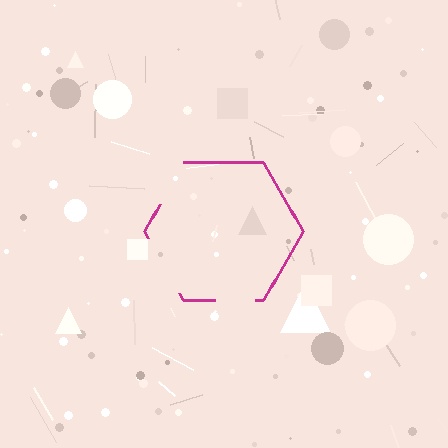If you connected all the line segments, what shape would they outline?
They would outline a hexagon.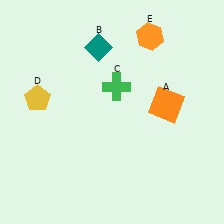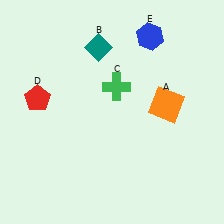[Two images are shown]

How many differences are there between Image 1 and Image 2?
There are 2 differences between the two images.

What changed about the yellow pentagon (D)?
In Image 1, D is yellow. In Image 2, it changed to red.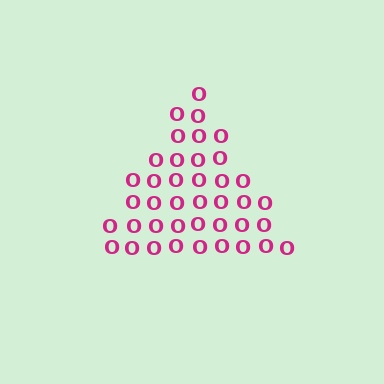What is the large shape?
The large shape is a triangle.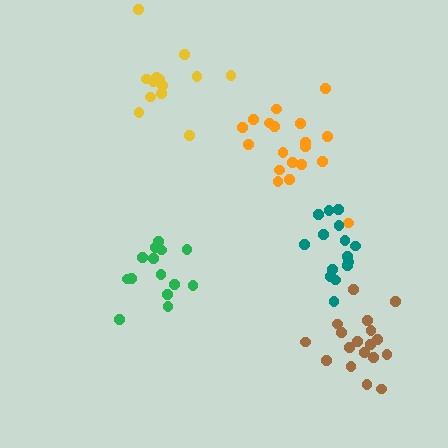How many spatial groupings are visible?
There are 5 spatial groupings.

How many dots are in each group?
Group 1: 19 dots, Group 2: 13 dots, Group 3: 14 dots, Group 4: 15 dots, Group 5: 18 dots (79 total).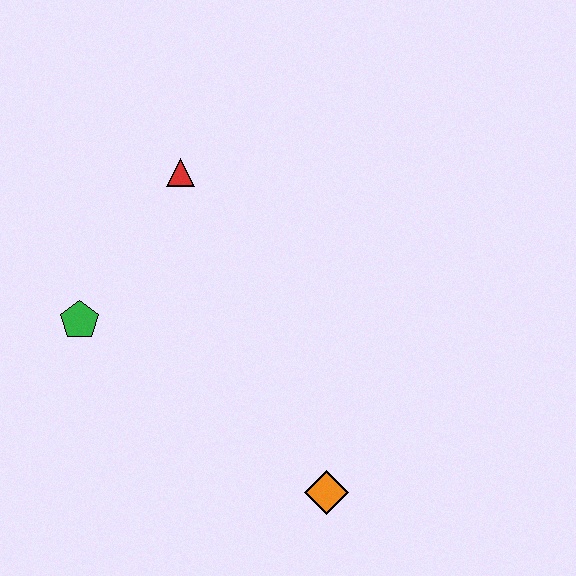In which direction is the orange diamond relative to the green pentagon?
The orange diamond is to the right of the green pentagon.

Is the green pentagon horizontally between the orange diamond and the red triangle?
No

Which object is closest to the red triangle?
The green pentagon is closest to the red triangle.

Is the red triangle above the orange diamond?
Yes